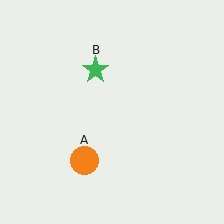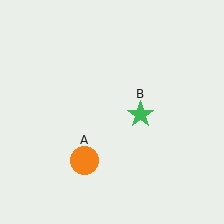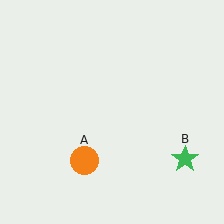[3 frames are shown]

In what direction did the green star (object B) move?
The green star (object B) moved down and to the right.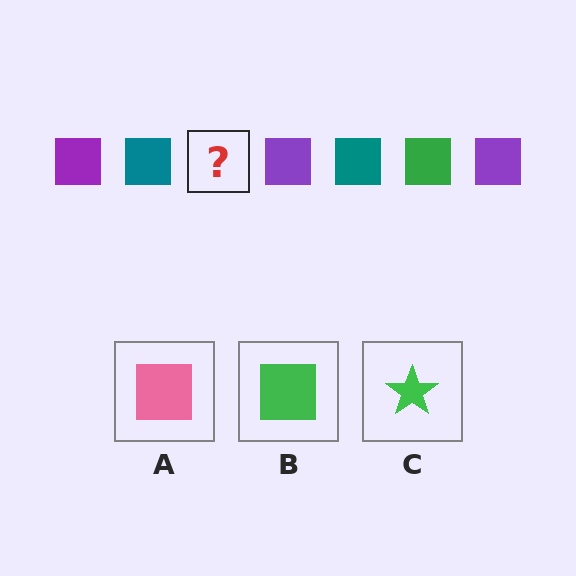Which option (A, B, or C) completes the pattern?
B.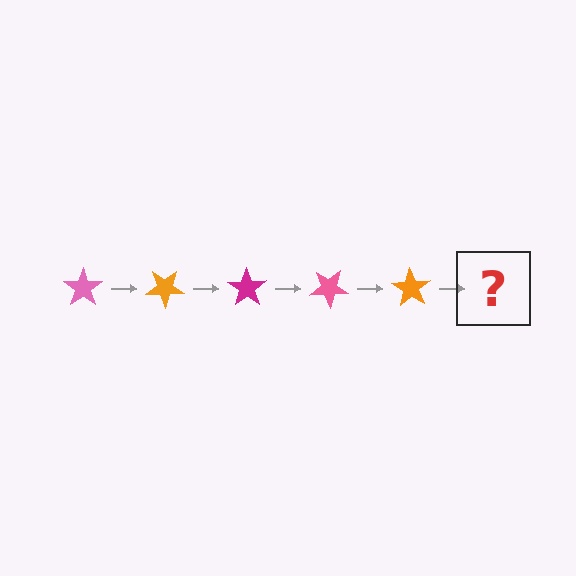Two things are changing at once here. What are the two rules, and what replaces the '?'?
The two rules are that it rotates 35 degrees each step and the color cycles through pink, orange, and magenta. The '?' should be a magenta star, rotated 175 degrees from the start.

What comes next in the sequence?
The next element should be a magenta star, rotated 175 degrees from the start.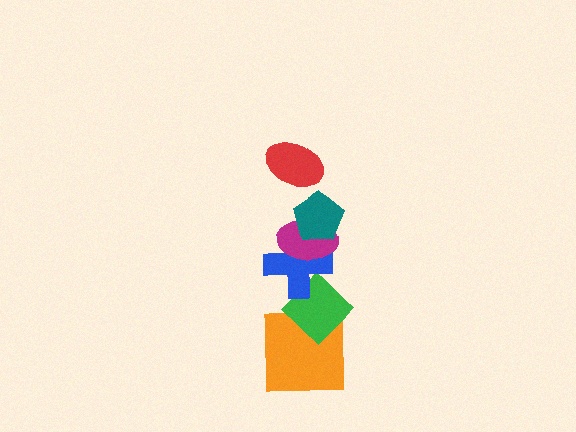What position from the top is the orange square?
The orange square is 6th from the top.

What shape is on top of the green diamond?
The blue cross is on top of the green diamond.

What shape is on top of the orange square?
The green diamond is on top of the orange square.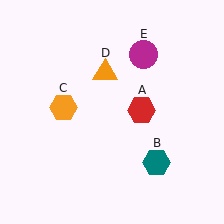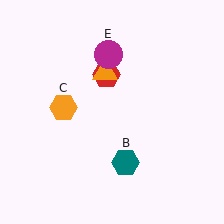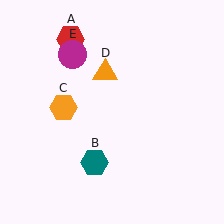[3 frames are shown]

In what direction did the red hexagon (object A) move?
The red hexagon (object A) moved up and to the left.